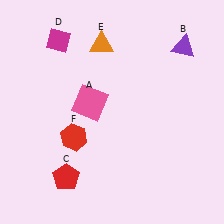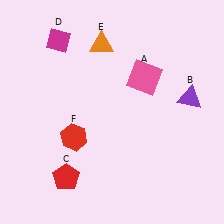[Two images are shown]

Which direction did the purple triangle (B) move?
The purple triangle (B) moved down.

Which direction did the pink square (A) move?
The pink square (A) moved right.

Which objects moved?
The objects that moved are: the pink square (A), the purple triangle (B).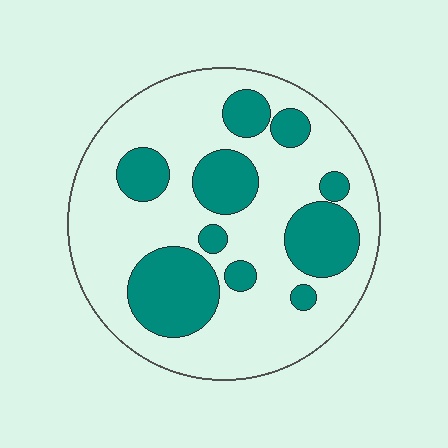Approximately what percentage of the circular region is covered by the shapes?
Approximately 30%.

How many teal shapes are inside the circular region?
10.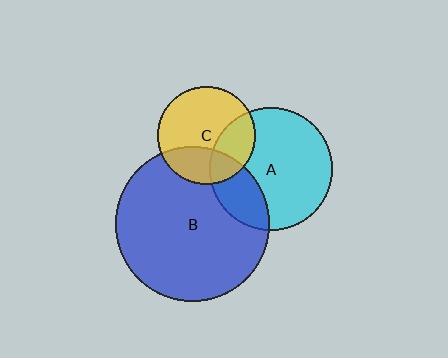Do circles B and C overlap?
Yes.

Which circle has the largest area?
Circle B (blue).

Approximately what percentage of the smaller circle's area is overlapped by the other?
Approximately 30%.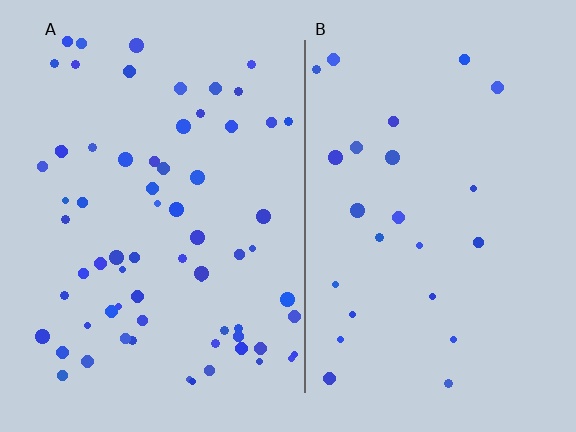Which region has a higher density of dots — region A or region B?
A (the left).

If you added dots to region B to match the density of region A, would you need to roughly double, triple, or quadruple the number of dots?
Approximately triple.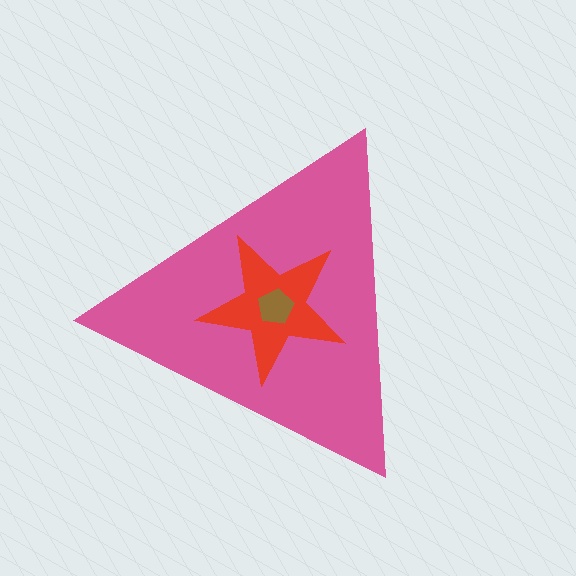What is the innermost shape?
The brown pentagon.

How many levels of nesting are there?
3.